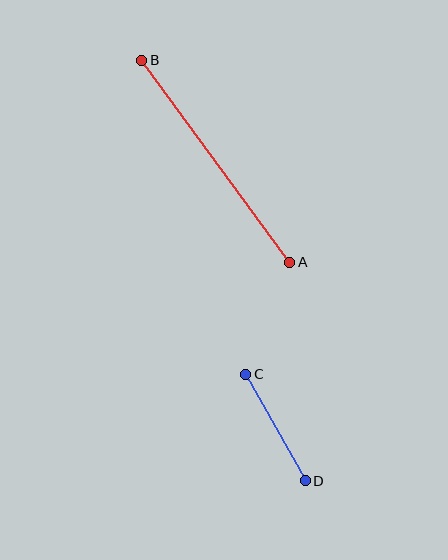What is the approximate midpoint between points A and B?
The midpoint is at approximately (216, 161) pixels.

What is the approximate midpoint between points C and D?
The midpoint is at approximately (275, 427) pixels.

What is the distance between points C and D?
The distance is approximately 122 pixels.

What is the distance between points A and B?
The distance is approximately 250 pixels.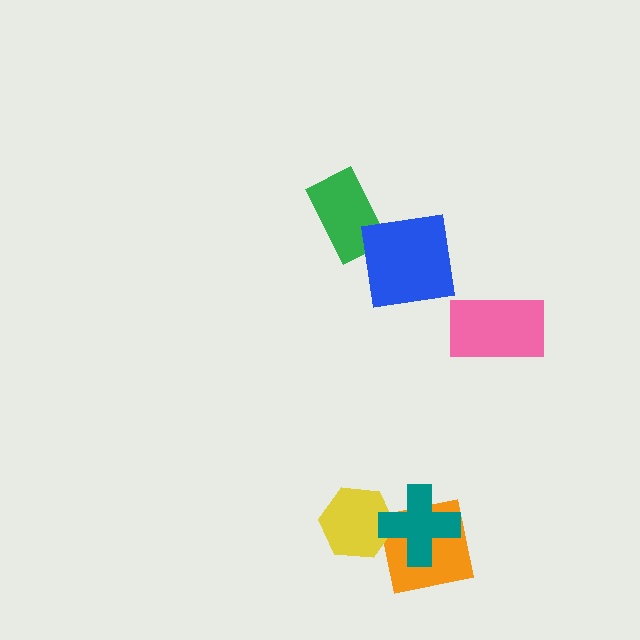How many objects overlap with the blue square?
0 objects overlap with the blue square.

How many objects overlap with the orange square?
1 object overlaps with the orange square.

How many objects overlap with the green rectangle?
0 objects overlap with the green rectangle.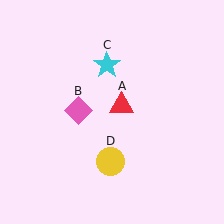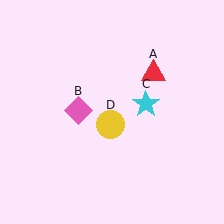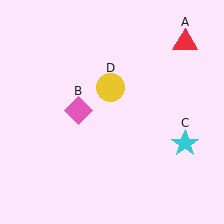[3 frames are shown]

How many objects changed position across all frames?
3 objects changed position: red triangle (object A), cyan star (object C), yellow circle (object D).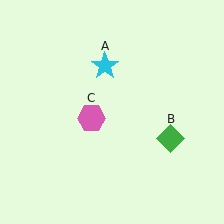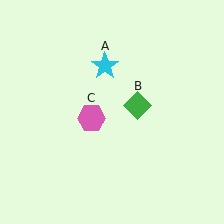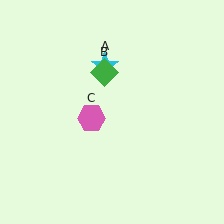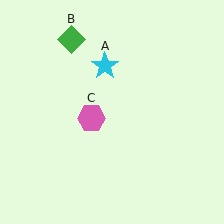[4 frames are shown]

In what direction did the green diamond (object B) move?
The green diamond (object B) moved up and to the left.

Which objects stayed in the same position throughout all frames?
Cyan star (object A) and pink hexagon (object C) remained stationary.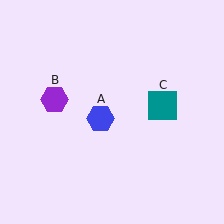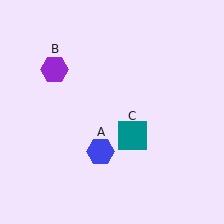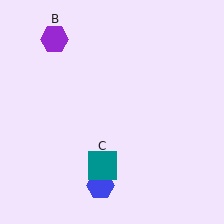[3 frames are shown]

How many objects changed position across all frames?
3 objects changed position: blue hexagon (object A), purple hexagon (object B), teal square (object C).